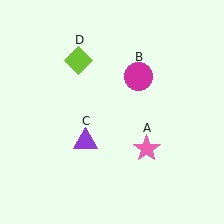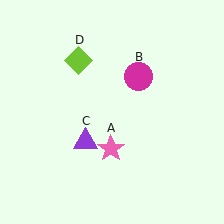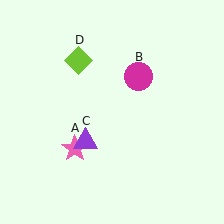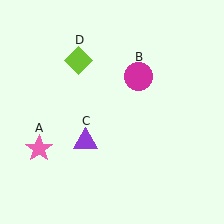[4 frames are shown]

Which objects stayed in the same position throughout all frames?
Magenta circle (object B) and purple triangle (object C) and lime diamond (object D) remained stationary.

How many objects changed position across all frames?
1 object changed position: pink star (object A).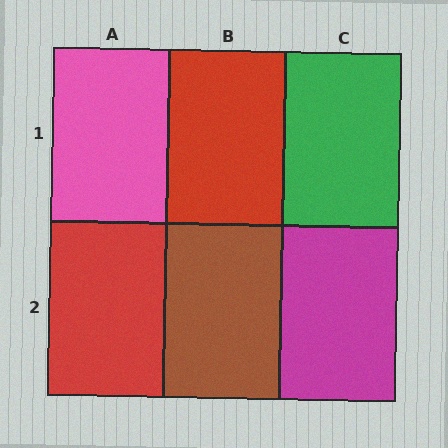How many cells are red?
2 cells are red.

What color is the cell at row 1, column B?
Red.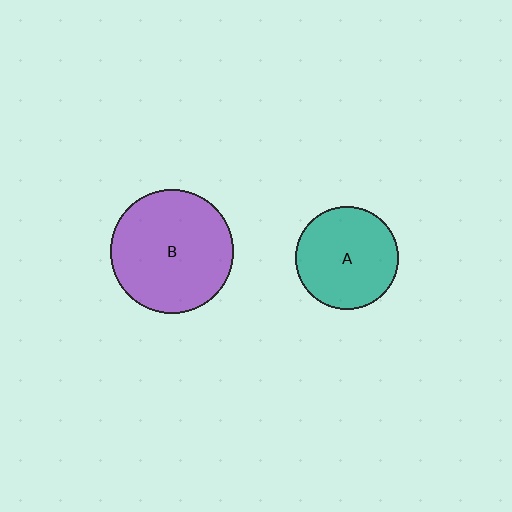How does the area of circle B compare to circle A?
Approximately 1.4 times.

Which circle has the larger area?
Circle B (purple).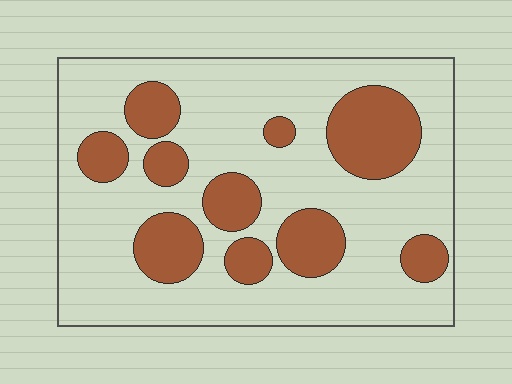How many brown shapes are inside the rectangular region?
10.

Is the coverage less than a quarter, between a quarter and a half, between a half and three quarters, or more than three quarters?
Between a quarter and a half.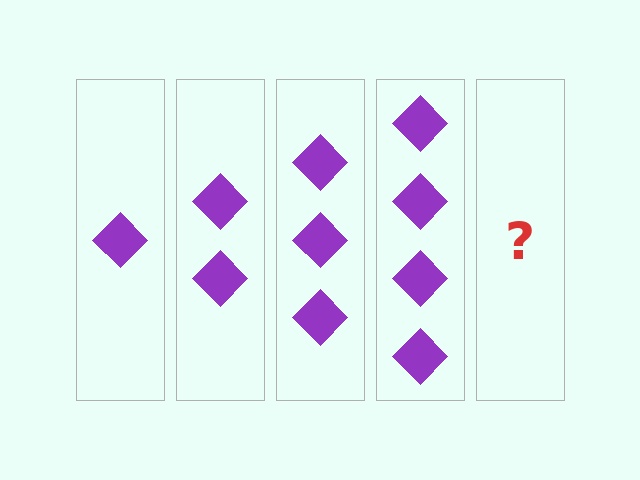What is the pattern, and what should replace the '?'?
The pattern is that each step adds one more diamond. The '?' should be 5 diamonds.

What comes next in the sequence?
The next element should be 5 diamonds.